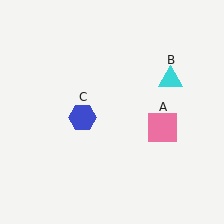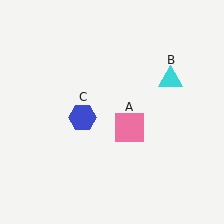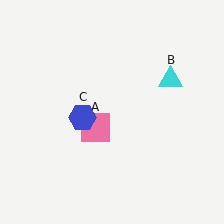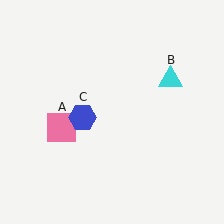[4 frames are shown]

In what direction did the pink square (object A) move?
The pink square (object A) moved left.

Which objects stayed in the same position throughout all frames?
Cyan triangle (object B) and blue hexagon (object C) remained stationary.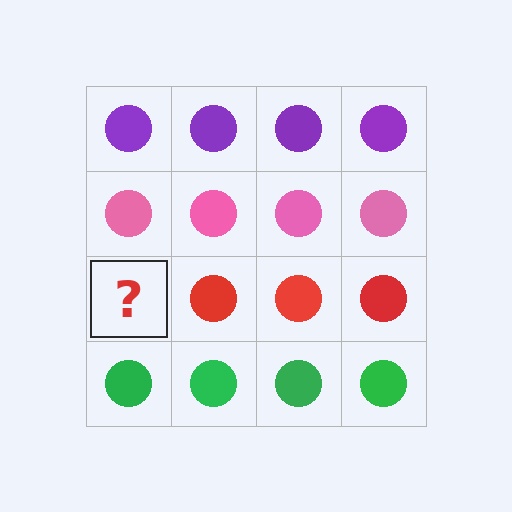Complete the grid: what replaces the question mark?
The question mark should be replaced with a red circle.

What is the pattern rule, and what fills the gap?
The rule is that each row has a consistent color. The gap should be filled with a red circle.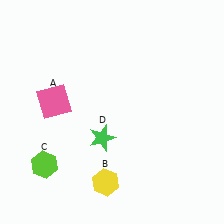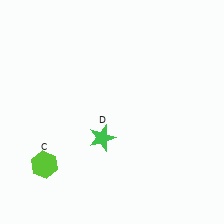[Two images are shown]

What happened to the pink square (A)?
The pink square (A) was removed in Image 2. It was in the top-left area of Image 1.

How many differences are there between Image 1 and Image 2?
There are 2 differences between the two images.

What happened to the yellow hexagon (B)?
The yellow hexagon (B) was removed in Image 2. It was in the bottom-left area of Image 1.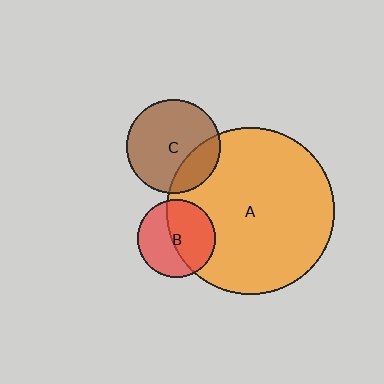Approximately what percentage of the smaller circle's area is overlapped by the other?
Approximately 55%.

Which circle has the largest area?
Circle A (orange).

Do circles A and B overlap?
Yes.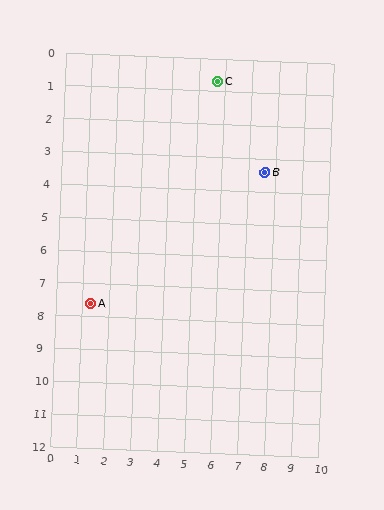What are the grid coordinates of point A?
Point A is at approximately (1.3, 7.6).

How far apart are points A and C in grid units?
Points A and C are about 8.2 grid units apart.